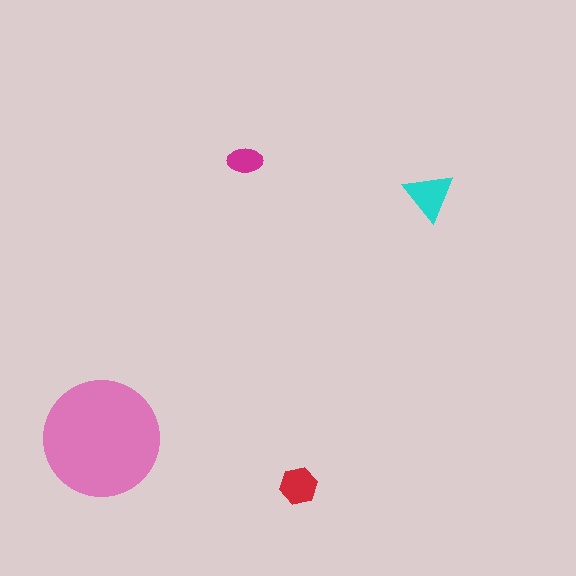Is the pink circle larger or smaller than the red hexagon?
Larger.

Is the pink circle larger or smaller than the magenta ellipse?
Larger.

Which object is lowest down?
The red hexagon is bottommost.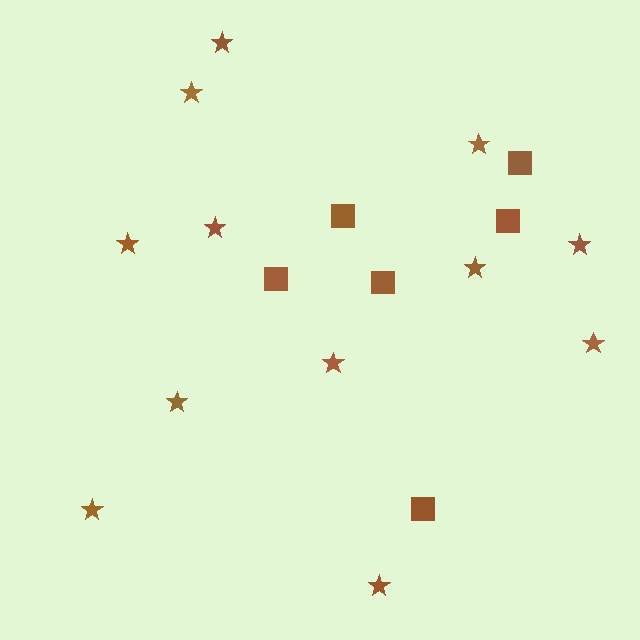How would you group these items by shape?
There are 2 groups: one group of stars (12) and one group of squares (6).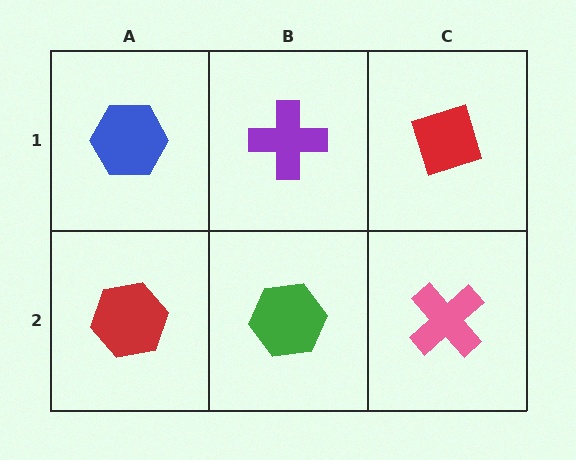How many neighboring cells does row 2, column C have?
2.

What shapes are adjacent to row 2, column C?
A red diamond (row 1, column C), a green hexagon (row 2, column B).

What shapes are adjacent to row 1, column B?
A green hexagon (row 2, column B), a blue hexagon (row 1, column A), a red diamond (row 1, column C).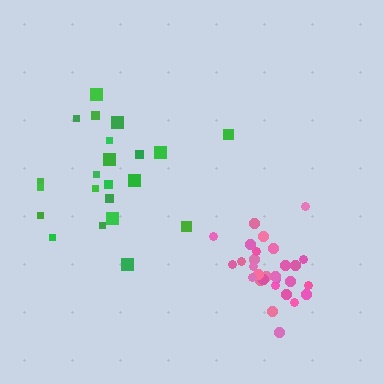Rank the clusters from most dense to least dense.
pink, green.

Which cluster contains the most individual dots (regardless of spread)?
Pink (29).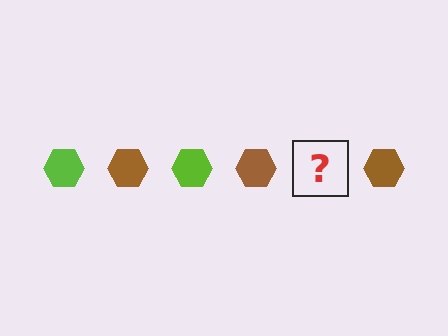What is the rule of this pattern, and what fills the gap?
The rule is that the pattern cycles through lime, brown hexagons. The gap should be filled with a lime hexagon.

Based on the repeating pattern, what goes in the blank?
The blank should be a lime hexagon.